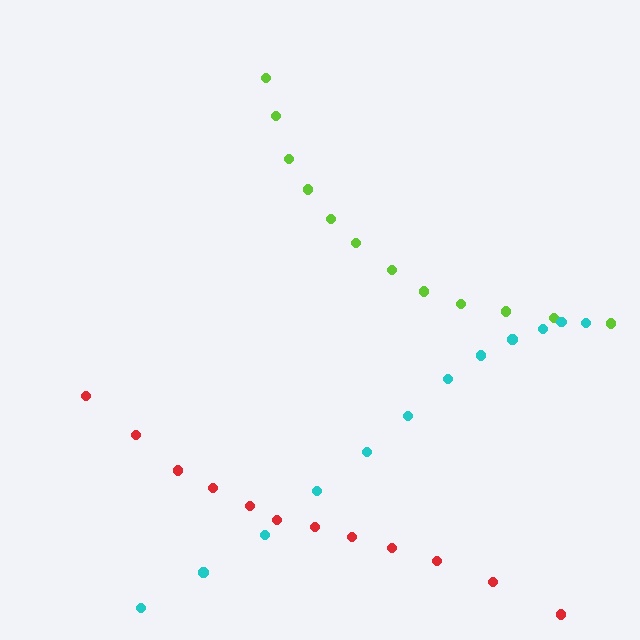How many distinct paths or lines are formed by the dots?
There are 3 distinct paths.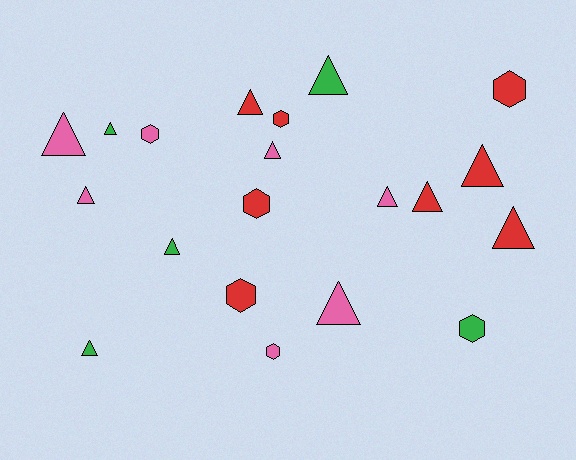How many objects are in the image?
There are 20 objects.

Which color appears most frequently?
Red, with 8 objects.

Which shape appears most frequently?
Triangle, with 13 objects.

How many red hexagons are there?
There are 4 red hexagons.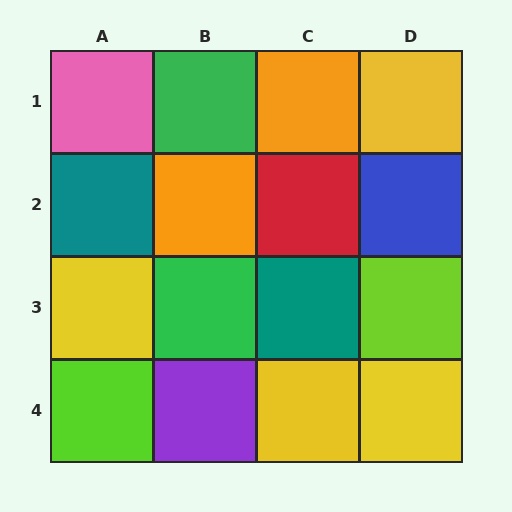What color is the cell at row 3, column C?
Teal.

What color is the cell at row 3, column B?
Green.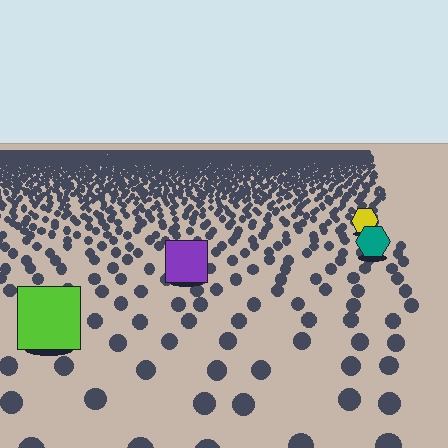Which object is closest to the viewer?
The lime square is closest. The texture marks near it are larger and more spread out.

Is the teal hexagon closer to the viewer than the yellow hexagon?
Yes. The teal hexagon is closer — you can tell from the texture gradient: the ground texture is coarser near it.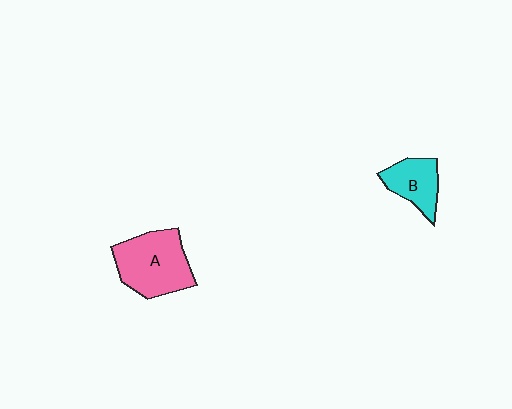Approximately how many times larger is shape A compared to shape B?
Approximately 1.7 times.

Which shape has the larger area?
Shape A (pink).